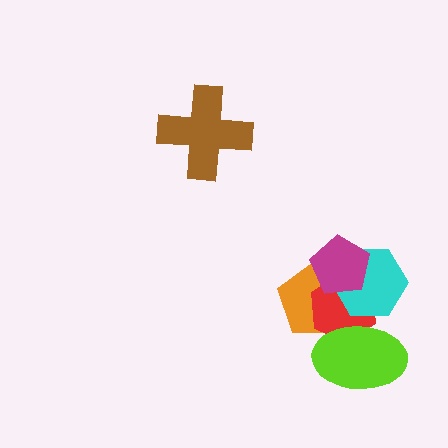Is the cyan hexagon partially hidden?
Yes, it is partially covered by another shape.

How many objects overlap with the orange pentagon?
4 objects overlap with the orange pentagon.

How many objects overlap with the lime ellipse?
3 objects overlap with the lime ellipse.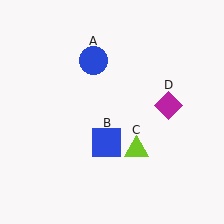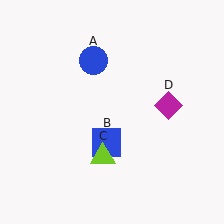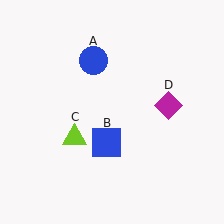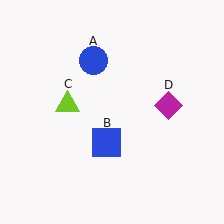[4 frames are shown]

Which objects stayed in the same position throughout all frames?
Blue circle (object A) and blue square (object B) and magenta diamond (object D) remained stationary.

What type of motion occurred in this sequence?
The lime triangle (object C) rotated clockwise around the center of the scene.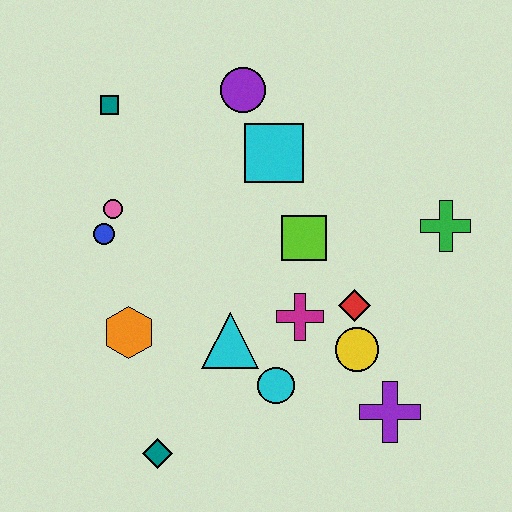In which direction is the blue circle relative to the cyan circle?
The blue circle is to the left of the cyan circle.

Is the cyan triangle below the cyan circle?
No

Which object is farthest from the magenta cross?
The teal square is farthest from the magenta cross.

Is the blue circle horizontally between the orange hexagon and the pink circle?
No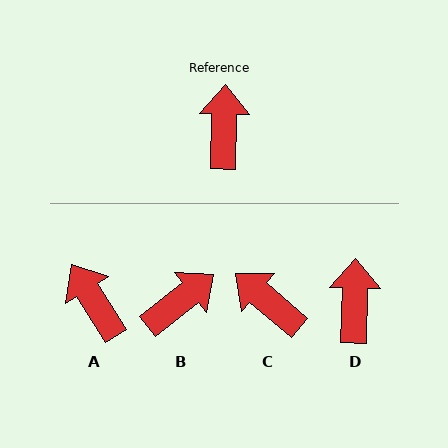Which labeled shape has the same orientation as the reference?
D.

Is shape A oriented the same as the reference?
No, it is off by about 34 degrees.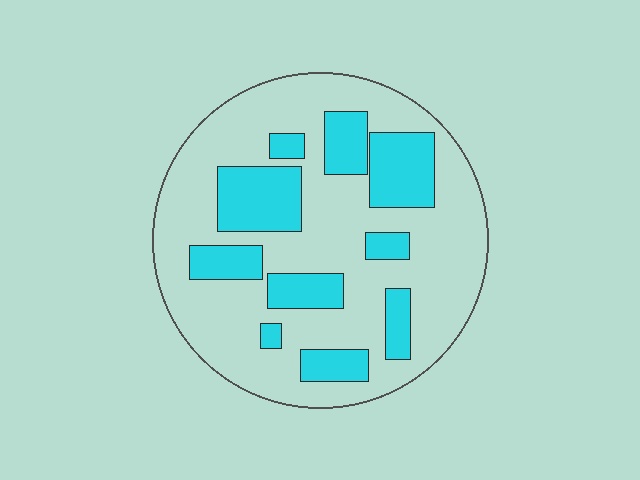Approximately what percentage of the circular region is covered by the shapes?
Approximately 30%.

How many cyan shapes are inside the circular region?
10.